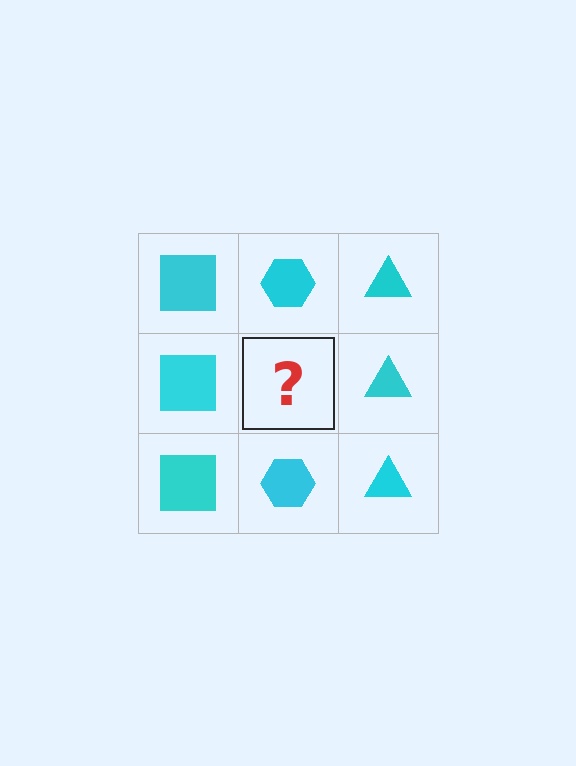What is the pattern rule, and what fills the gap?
The rule is that each column has a consistent shape. The gap should be filled with a cyan hexagon.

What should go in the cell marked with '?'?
The missing cell should contain a cyan hexagon.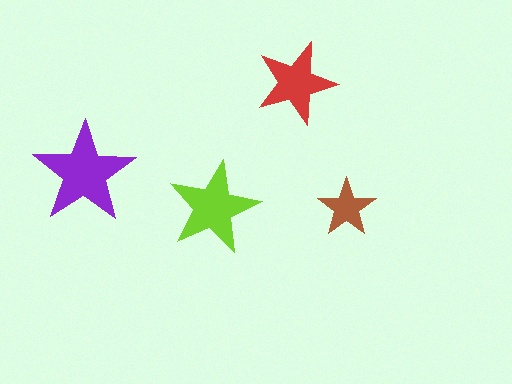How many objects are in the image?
There are 4 objects in the image.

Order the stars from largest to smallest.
the purple one, the lime one, the red one, the brown one.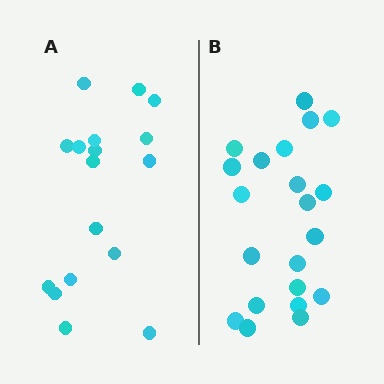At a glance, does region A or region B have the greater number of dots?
Region B (the right region) has more dots.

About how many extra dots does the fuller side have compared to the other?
Region B has about 4 more dots than region A.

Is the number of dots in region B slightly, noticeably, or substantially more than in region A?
Region B has only slightly more — the two regions are fairly close. The ratio is roughly 1.2 to 1.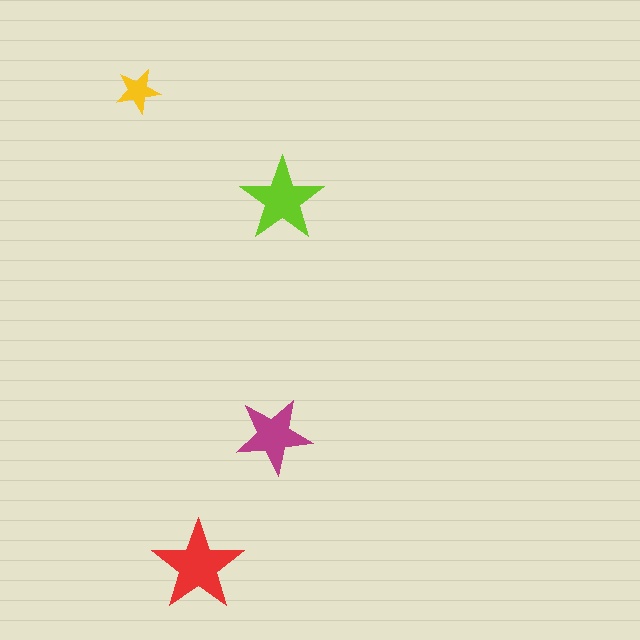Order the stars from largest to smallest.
the red one, the lime one, the magenta one, the yellow one.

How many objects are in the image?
There are 4 objects in the image.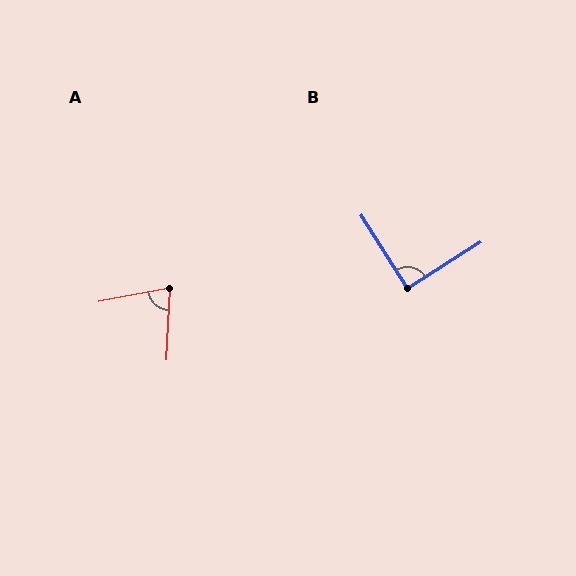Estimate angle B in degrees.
Approximately 90 degrees.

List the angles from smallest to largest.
A (77°), B (90°).